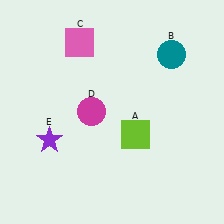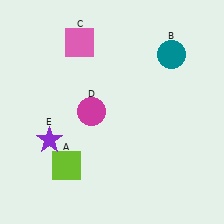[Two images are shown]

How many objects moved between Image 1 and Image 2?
1 object moved between the two images.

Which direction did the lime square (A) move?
The lime square (A) moved left.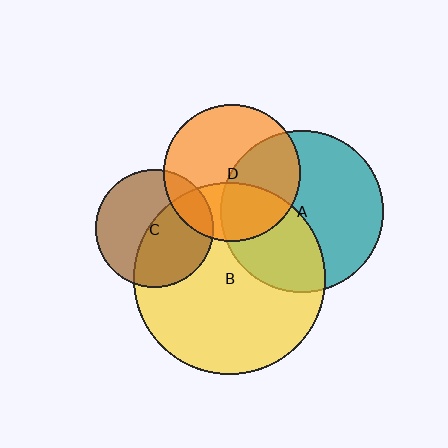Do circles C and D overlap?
Yes.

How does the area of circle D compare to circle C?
Approximately 1.3 times.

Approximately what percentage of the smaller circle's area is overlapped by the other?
Approximately 15%.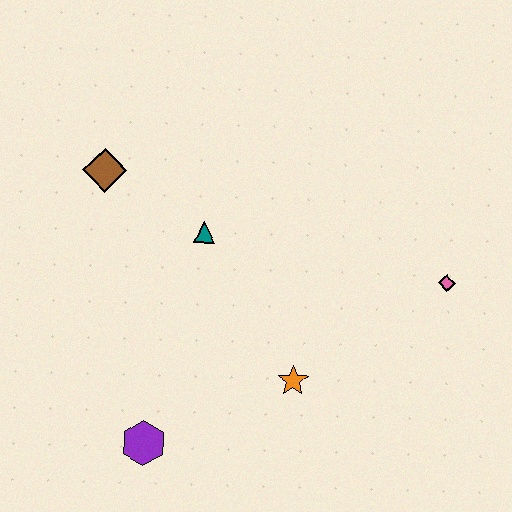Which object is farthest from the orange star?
The brown diamond is farthest from the orange star.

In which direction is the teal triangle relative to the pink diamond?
The teal triangle is to the left of the pink diamond.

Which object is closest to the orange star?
The purple hexagon is closest to the orange star.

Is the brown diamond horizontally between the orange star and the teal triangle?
No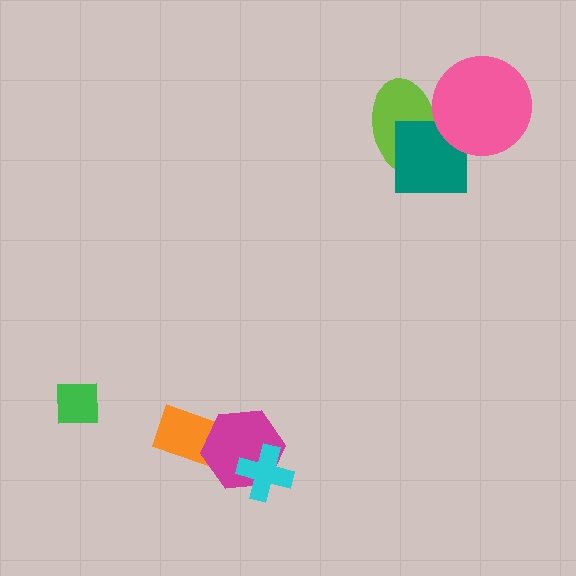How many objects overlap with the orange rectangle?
1 object overlaps with the orange rectangle.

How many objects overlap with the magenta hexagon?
2 objects overlap with the magenta hexagon.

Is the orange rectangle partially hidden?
Yes, it is partially covered by another shape.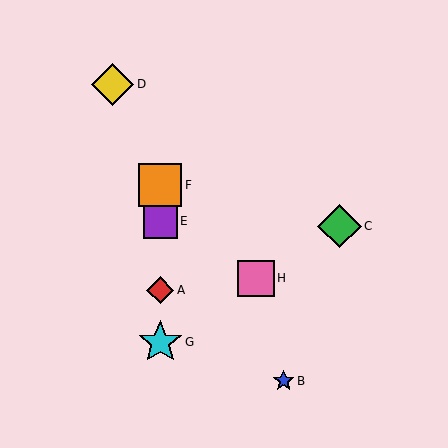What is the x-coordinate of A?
Object A is at x≈160.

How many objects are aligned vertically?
4 objects (A, E, F, G) are aligned vertically.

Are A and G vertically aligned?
Yes, both are at x≈160.